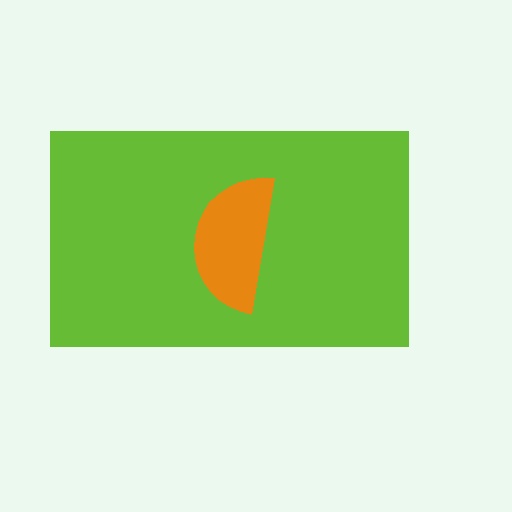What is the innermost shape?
The orange semicircle.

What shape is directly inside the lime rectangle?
The orange semicircle.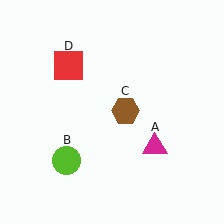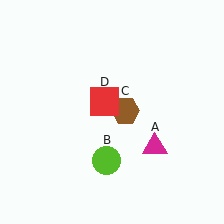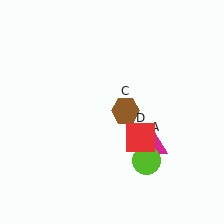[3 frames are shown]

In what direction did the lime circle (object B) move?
The lime circle (object B) moved right.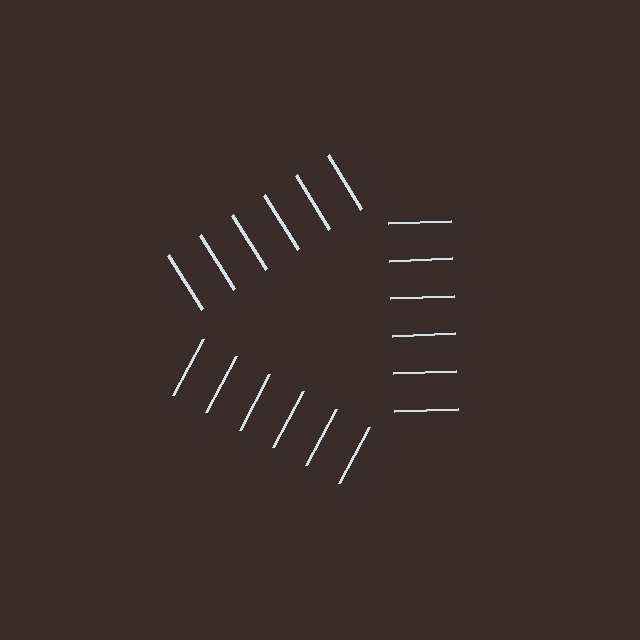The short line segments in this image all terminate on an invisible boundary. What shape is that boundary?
An illusory triangle — the line segments terminate on its edges but no continuous stroke is drawn.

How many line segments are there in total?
18 — 6 along each of the 3 edges.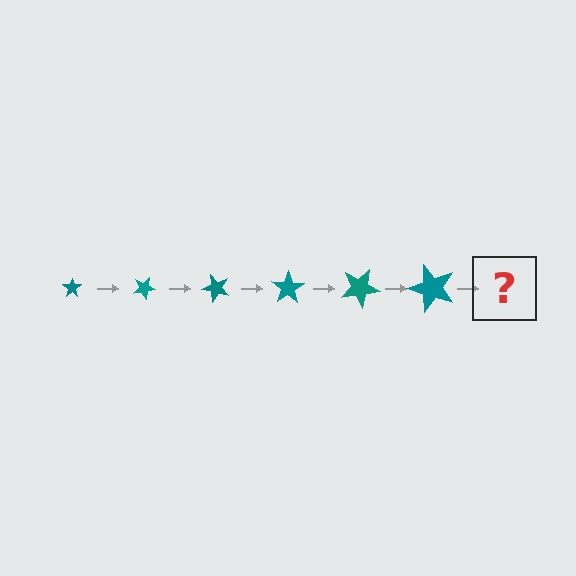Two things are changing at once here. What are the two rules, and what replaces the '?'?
The two rules are that the star grows larger each step and it rotates 25 degrees each step. The '?' should be a star, larger than the previous one and rotated 150 degrees from the start.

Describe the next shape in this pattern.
It should be a star, larger than the previous one and rotated 150 degrees from the start.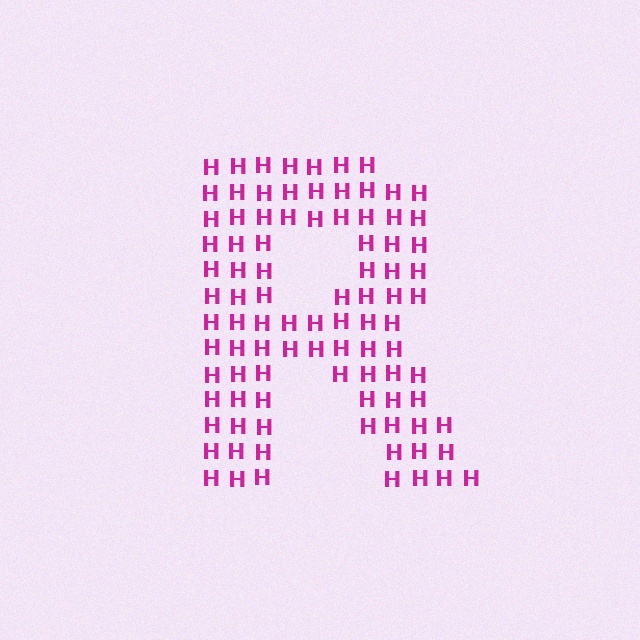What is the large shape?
The large shape is the letter R.